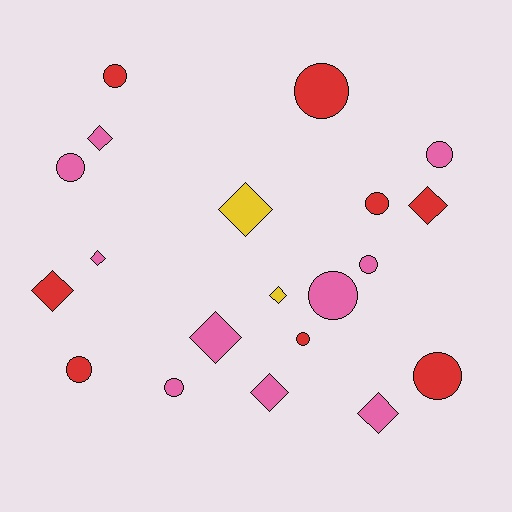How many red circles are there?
There are 6 red circles.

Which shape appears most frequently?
Circle, with 11 objects.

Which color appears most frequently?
Pink, with 10 objects.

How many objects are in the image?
There are 20 objects.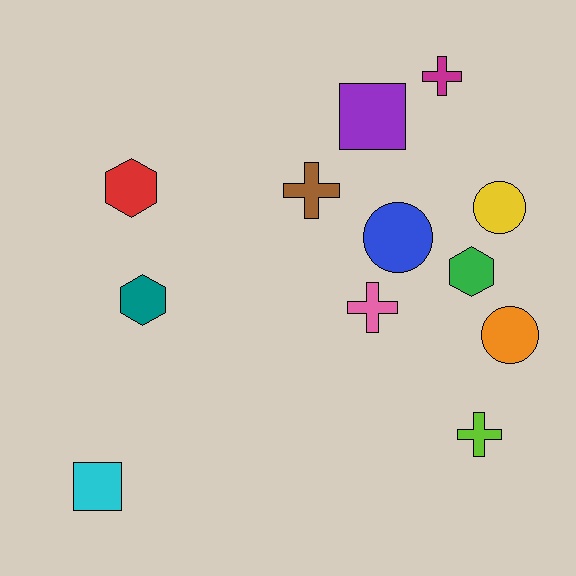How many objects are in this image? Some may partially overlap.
There are 12 objects.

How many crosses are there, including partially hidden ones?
There are 4 crosses.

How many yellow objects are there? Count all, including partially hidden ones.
There is 1 yellow object.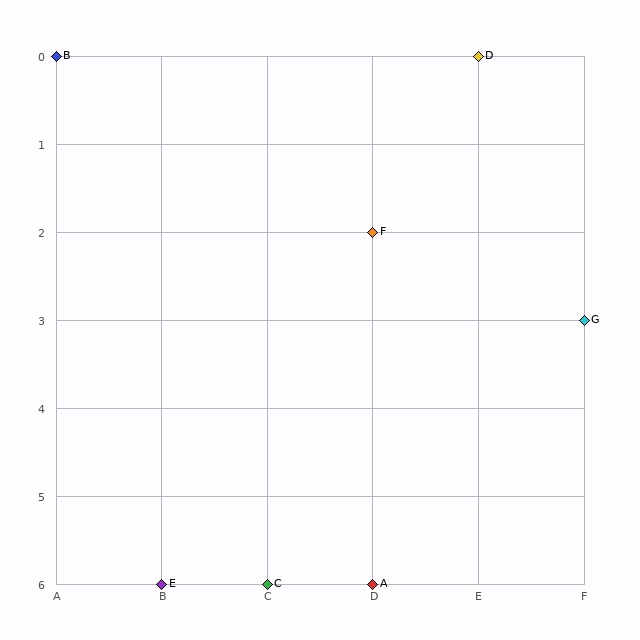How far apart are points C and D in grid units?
Points C and D are 2 columns and 6 rows apart (about 6.3 grid units diagonally).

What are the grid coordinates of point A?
Point A is at grid coordinates (D, 6).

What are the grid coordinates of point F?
Point F is at grid coordinates (D, 2).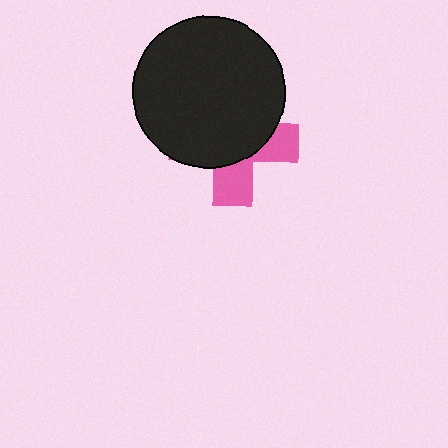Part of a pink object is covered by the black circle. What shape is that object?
It is a cross.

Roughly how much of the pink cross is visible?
A small part of it is visible (roughly 34%).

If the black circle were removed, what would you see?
You would see the complete pink cross.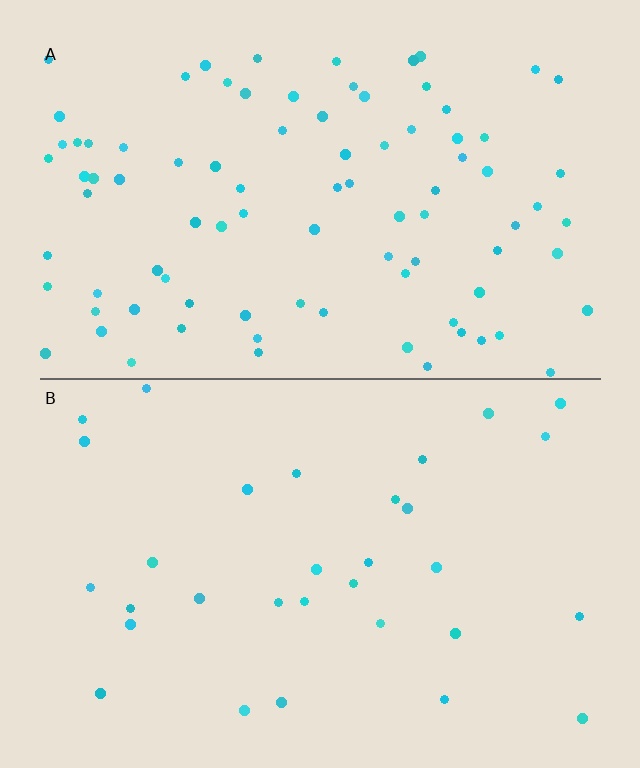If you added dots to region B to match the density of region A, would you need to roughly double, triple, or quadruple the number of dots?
Approximately triple.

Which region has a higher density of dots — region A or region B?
A (the top).